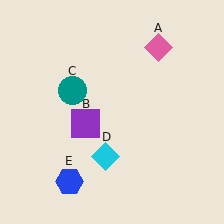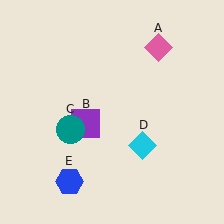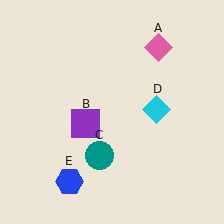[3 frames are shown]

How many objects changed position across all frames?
2 objects changed position: teal circle (object C), cyan diamond (object D).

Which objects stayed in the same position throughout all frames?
Pink diamond (object A) and purple square (object B) and blue hexagon (object E) remained stationary.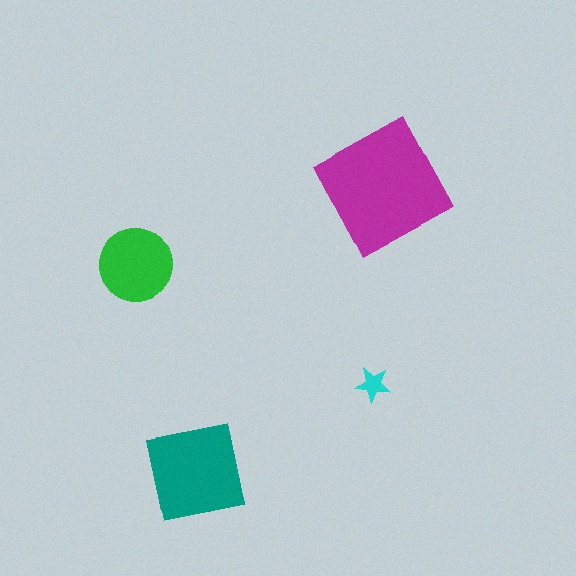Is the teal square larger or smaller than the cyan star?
Larger.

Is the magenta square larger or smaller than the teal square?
Larger.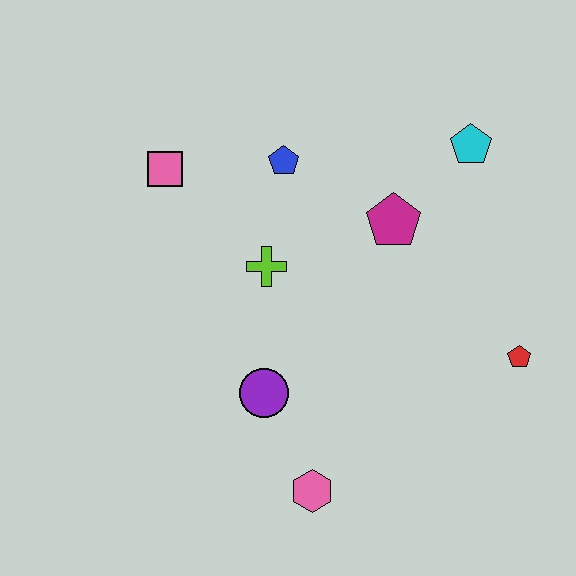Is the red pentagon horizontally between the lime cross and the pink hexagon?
No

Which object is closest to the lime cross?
The blue pentagon is closest to the lime cross.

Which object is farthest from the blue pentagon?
The pink hexagon is farthest from the blue pentagon.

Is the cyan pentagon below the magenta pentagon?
No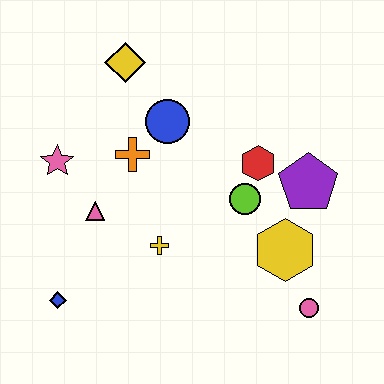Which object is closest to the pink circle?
The yellow hexagon is closest to the pink circle.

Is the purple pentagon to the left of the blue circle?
No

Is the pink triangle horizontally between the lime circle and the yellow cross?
No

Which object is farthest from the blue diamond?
The purple pentagon is farthest from the blue diamond.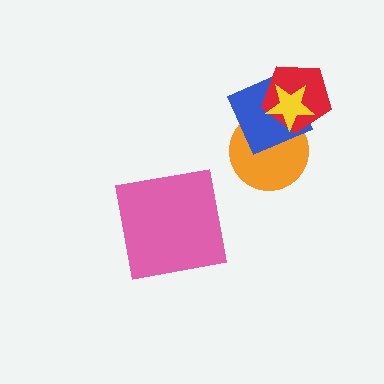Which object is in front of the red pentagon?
The yellow star is in front of the red pentagon.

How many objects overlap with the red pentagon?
3 objects overlap with the red pentagon.